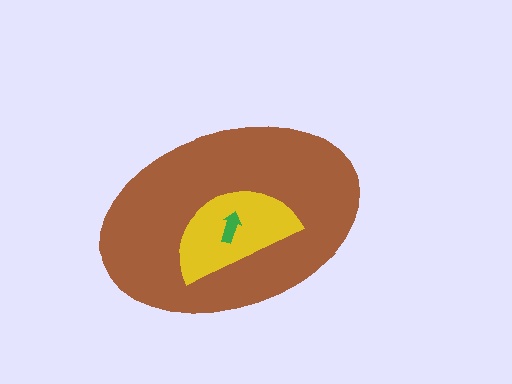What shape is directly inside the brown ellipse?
The yellow semicircle.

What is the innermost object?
The green arrow.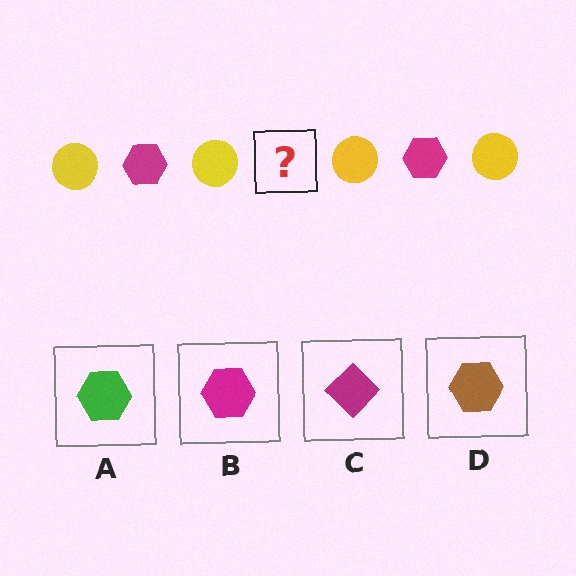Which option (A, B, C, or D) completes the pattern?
B.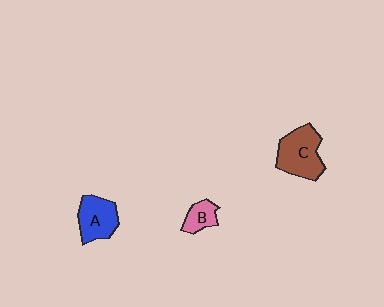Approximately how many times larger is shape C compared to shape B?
Approximately 2.2 times.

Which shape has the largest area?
Shape C (brown).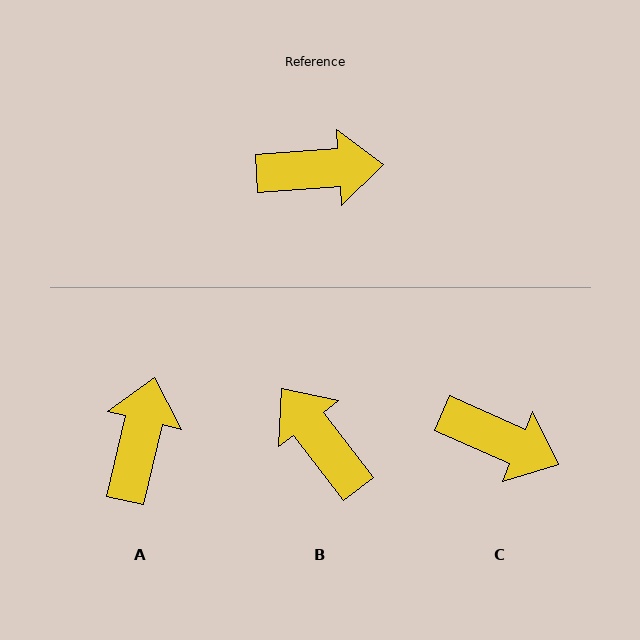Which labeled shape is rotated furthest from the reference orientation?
B, about 124 degrees away.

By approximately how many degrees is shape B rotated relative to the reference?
Approximately 124 degrees counter-clockwise.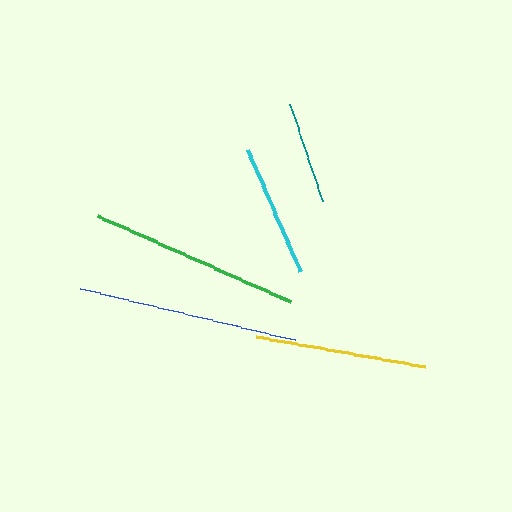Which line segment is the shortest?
The teal line is the shortest at approximately 102 pixels.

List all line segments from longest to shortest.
From longest to shortest: blue, green, yellow, cyan, teal.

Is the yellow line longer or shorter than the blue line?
The blue line is longer than the yellow line.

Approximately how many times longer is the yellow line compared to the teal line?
The yellow line is approximately 1.7 times the length of the teal line.